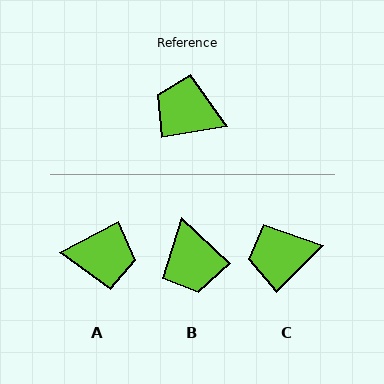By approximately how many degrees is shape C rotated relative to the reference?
Approximately 35 degrees counter-clockwise.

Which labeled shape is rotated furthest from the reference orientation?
A, about 161 degrees away.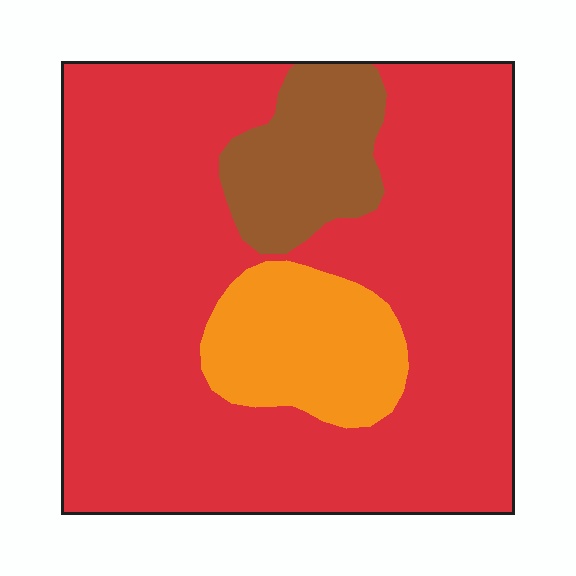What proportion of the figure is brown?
Brown takes up less than a quarter of the figure.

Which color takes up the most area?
Red, at roughly 75%.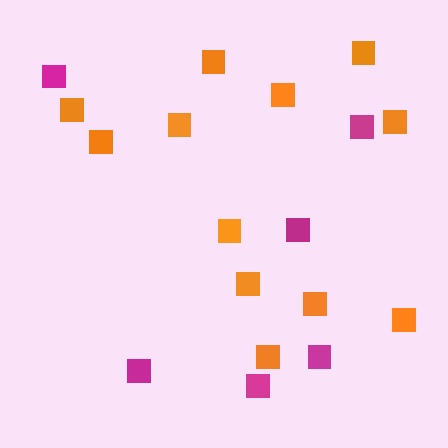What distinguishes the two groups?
There are 2 groups: one group of orange squares (12) and one group of magenta squares (6).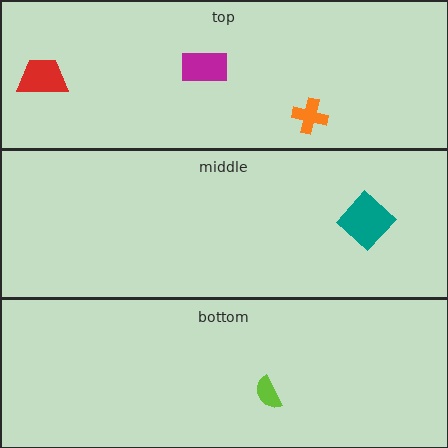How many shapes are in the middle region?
1.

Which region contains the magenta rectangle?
The top region.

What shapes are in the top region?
The magenta rectangle, the orange cross, the red trapezoid.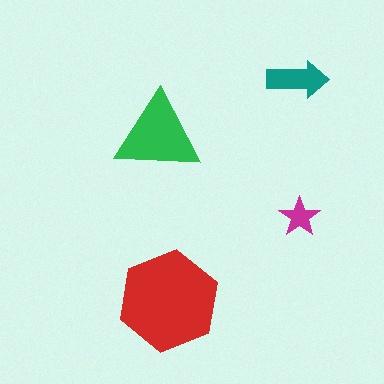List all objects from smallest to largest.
The magenta star, the teal arrow, the green triangle, the red hexagon.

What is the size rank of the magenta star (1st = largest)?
4th.